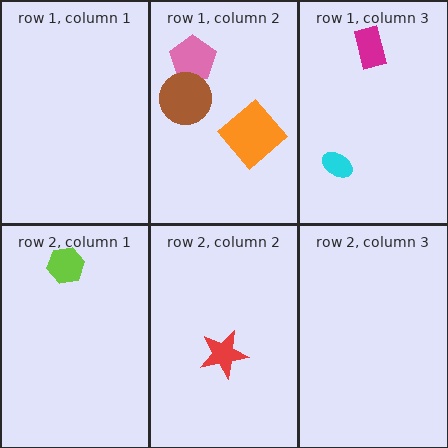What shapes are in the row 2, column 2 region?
The red star.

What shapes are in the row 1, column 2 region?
The orange diamond, the pink pentagon, the brown circle.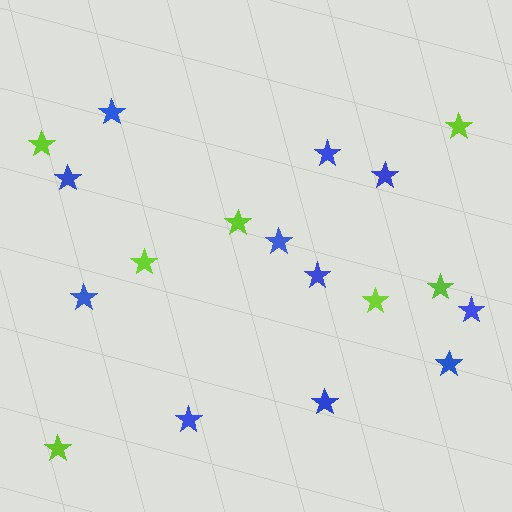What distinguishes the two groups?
There are 2 groups: one group of lime stars (7) and one group of blue stars (11).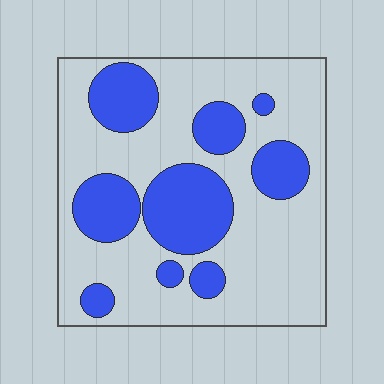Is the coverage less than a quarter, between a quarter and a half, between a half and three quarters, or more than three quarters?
Between a quarter and a half.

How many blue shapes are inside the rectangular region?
9.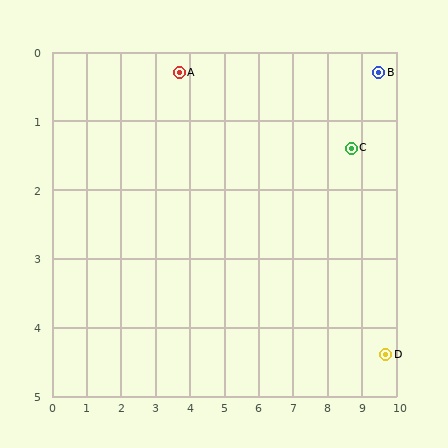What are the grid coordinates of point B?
Point B is at approximately (9.5, 0.3).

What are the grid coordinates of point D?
Point D is at approximately (9.7, 4.4).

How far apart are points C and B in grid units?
Points C and B are about 1.4 grid units apart.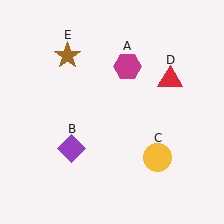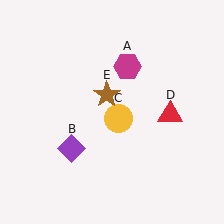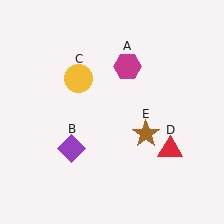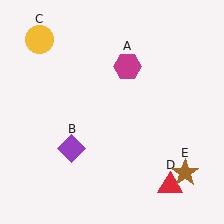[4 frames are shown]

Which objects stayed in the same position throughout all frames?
Magenta hexagon (object A) and purple diamond (object B) remained stationary.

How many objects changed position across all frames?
3 objects changed position: yellow circle (object C), red triangle (object D), brown star (object E).